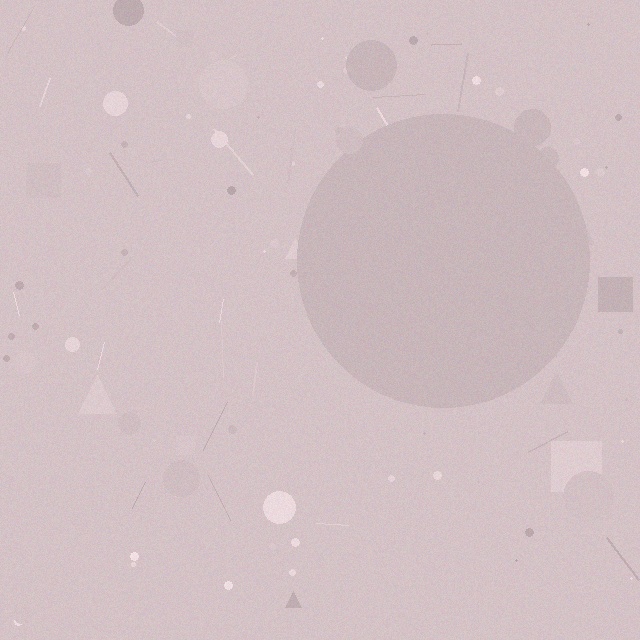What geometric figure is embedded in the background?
A circle is embedded in the background.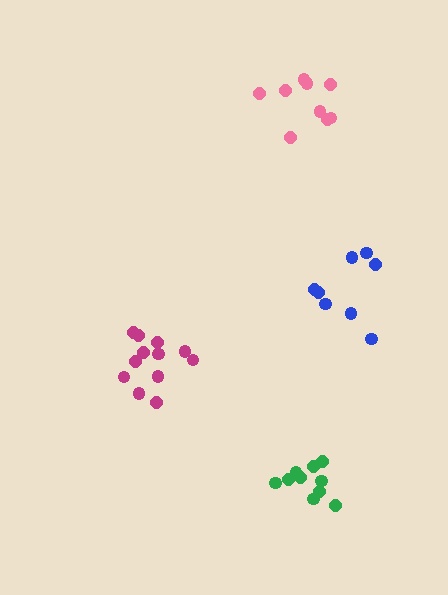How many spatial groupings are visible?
There are 4 spatial groupings.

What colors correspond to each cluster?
The clusters are colored: green, magenta, blue, pink.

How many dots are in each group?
Group 1: 10 dots, Group 2: 12 dots, Group 3: 8 dots, Group 4: 9 dots (39 total).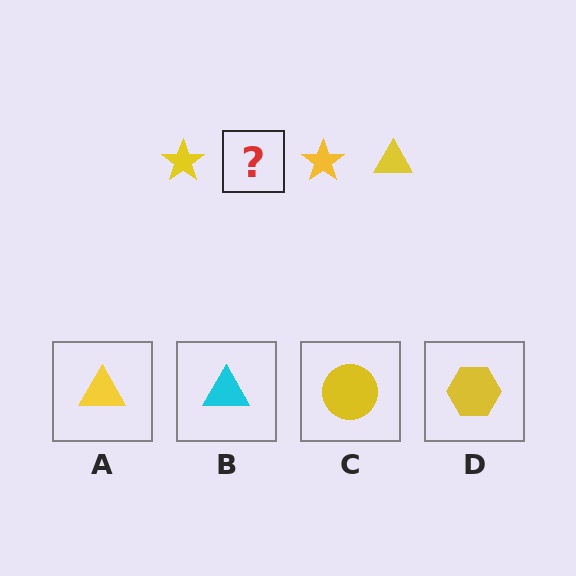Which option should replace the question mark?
Option A.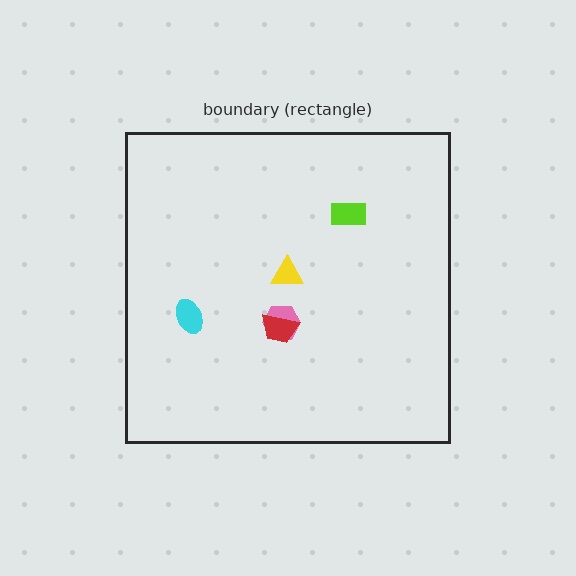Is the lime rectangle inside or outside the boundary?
Inside.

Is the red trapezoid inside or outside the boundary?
Inside.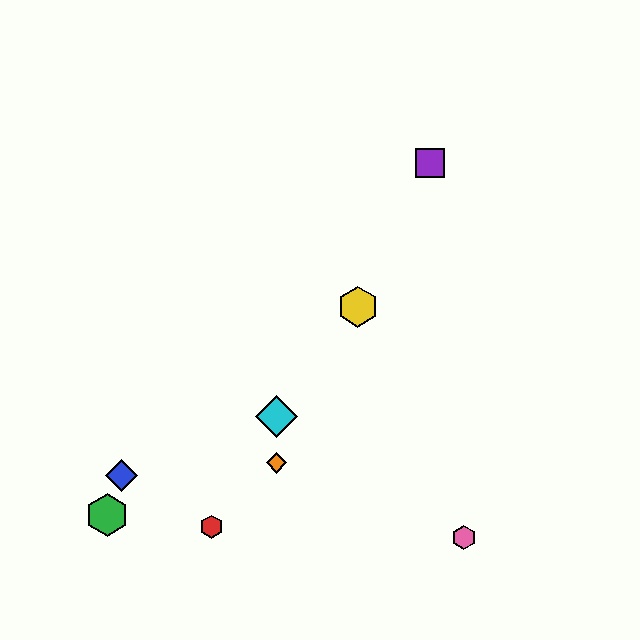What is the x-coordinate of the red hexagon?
The red hexagon is at x≈211.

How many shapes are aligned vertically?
2 shapes (the orange diamond, the cyan diamond) are aligned vertically.